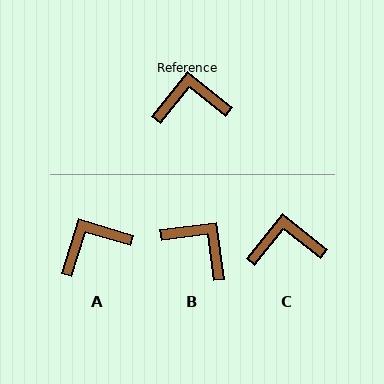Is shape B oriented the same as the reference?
No, it is off by about 44 degrees.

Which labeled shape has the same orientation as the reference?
C.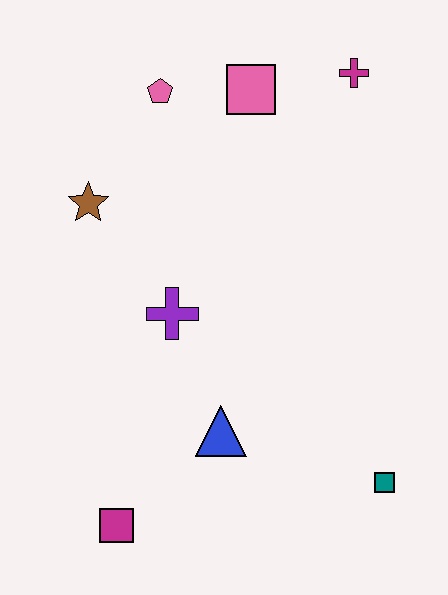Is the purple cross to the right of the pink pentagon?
Yes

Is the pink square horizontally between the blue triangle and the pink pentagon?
No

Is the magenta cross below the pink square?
No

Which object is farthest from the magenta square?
The magenta cross is farthest from the magenta square.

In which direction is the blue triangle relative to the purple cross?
The blue triangle is below the purple cross.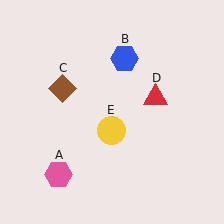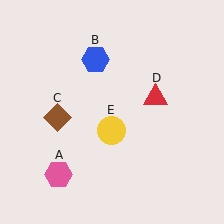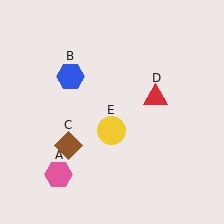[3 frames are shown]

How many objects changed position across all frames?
2 objects changed position: blue hexagon (object B), brown diamond (object C).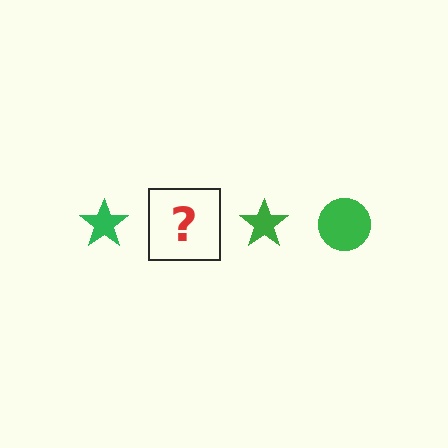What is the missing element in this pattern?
The missing element is a green circle.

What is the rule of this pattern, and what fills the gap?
The rule is that the pattern cycles through star, circle shapes in green. The gap should be filled with a green circle.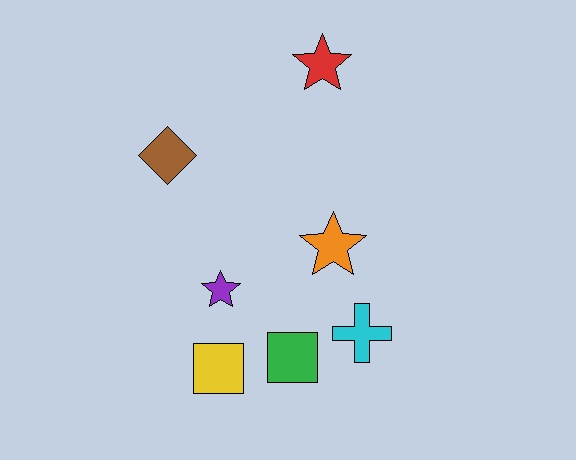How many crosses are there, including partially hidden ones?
There is 1 cross.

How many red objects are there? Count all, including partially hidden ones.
There is 1 red object.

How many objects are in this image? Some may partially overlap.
There are 7 objects.